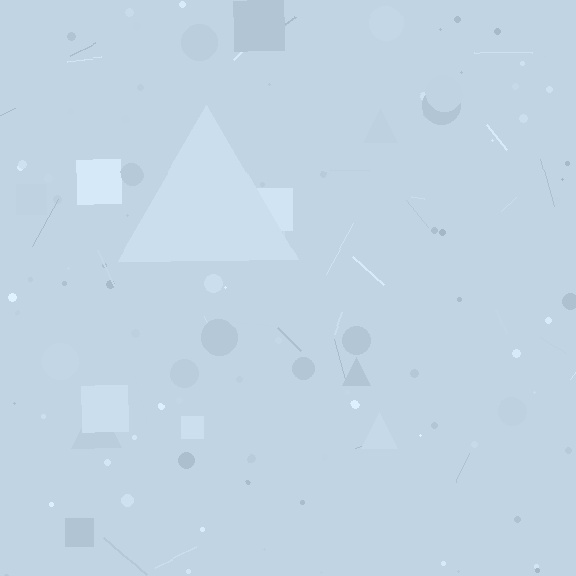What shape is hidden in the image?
A triangle is hidden in the image.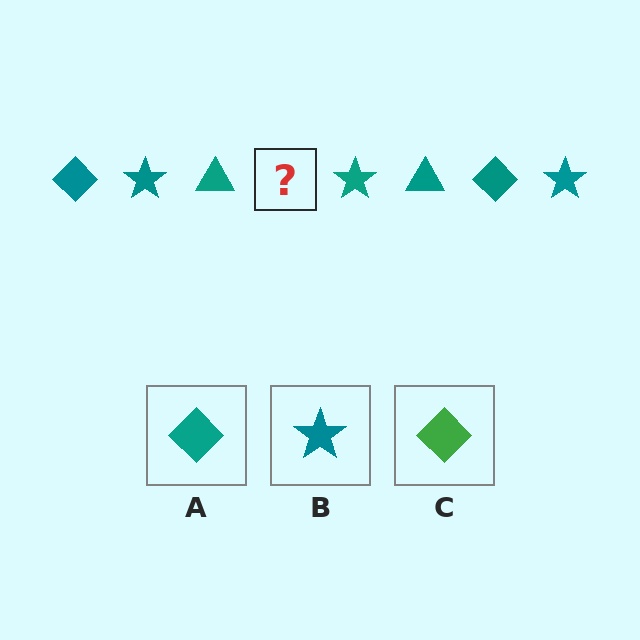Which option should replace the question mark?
Option A.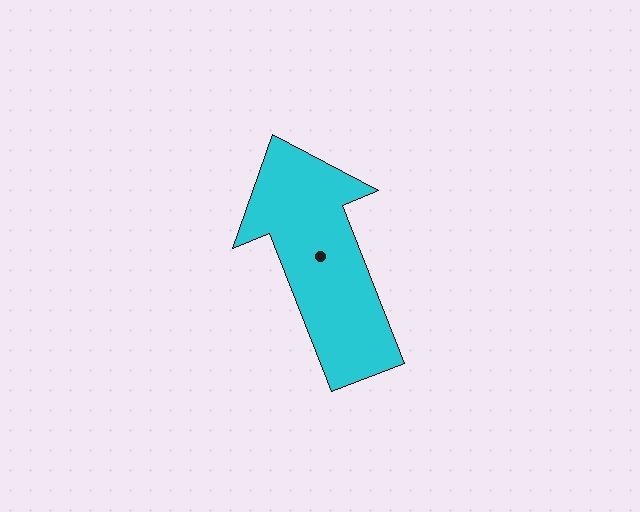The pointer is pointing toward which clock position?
Roughly 11 o'clock.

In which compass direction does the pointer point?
North.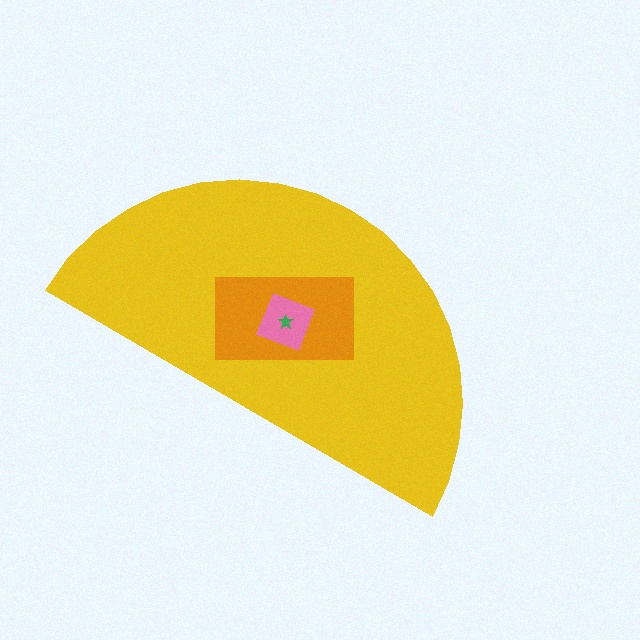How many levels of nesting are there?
4.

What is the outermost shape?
The yellow semicircle.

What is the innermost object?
The green star.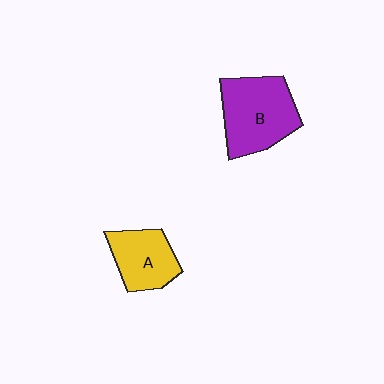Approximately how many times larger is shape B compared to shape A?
Approximately 1.5 times.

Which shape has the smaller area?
Shape A (yellow).